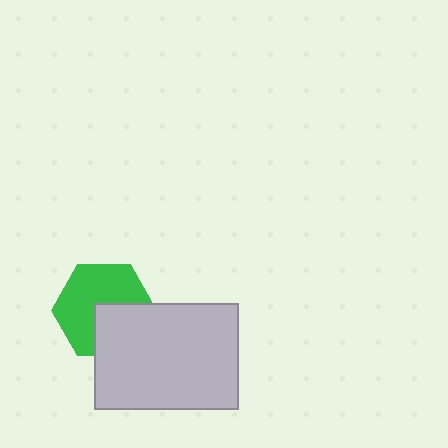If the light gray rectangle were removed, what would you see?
You would see the complete green hexagon.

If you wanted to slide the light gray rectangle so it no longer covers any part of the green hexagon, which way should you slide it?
Slide it toward the lower-right — that is the most direct way to separate the two shapes.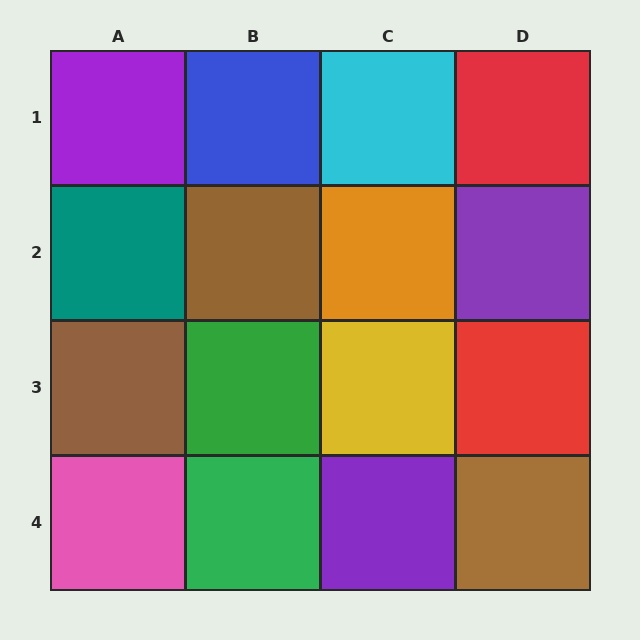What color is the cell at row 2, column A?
Teal.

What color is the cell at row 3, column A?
Brown.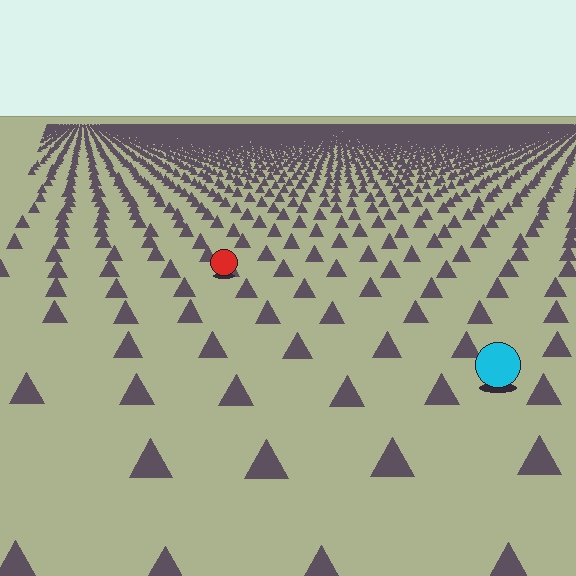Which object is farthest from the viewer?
The red circle is farthest from the viewer. It appears smaller and the ground texture around it is denser.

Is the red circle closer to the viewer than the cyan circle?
No. The cyan circle is closer — you can tell from the texture gradient: the ground texture is coarser near it.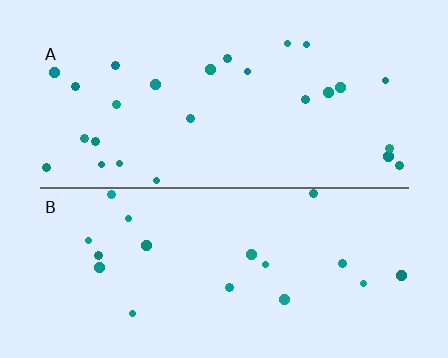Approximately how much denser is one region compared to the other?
Approximately 1.4× — region A over region B.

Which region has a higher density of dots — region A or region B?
A (the top).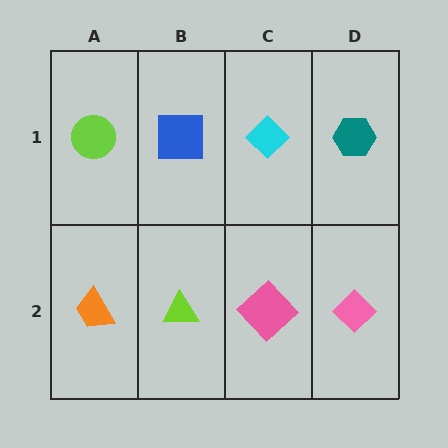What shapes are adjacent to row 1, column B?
A lime triangle (row 2, column B), a lime circle (row 1, column A), a cyan diamond (row 1, column C).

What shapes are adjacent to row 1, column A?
An orange trapezoid (row 2, column A), a blue square (row 1, column B).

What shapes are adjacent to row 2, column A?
A lime circle (row 1, column A), a lime triangle (row 2, column B).